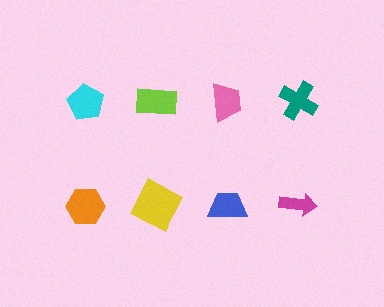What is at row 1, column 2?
A lime rectangle.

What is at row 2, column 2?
A yellow square.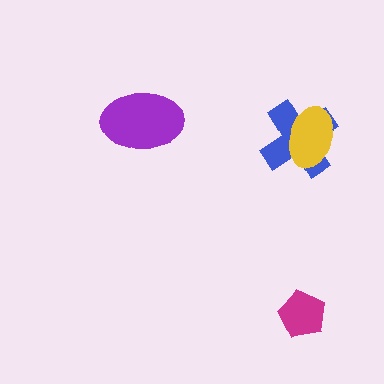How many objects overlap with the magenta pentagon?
0 objects overlap with the magenta pentagon.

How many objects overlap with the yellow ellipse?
1 object overlaps with the yellow ellipse.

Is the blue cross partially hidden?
Yes, it is partially covered by another shape.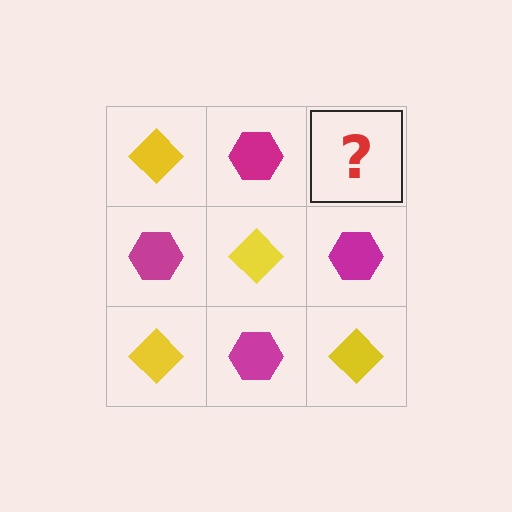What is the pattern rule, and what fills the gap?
The rule is that it alternates yellow diamond and magenta hexagon in a checkerboard pattern. The gap should be filled with a yellow diamond.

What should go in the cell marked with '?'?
The missing cell should contain a yellow diamond.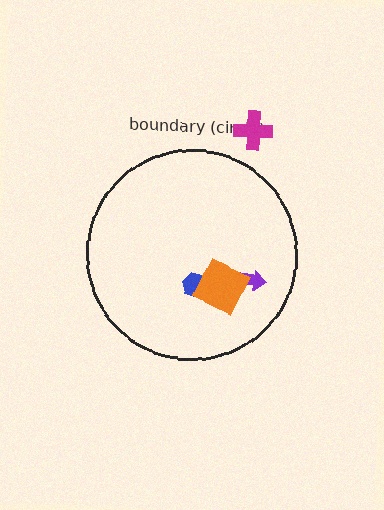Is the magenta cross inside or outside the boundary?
Outside.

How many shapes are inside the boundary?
3 inside, 1 outside.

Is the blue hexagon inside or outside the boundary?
Inside.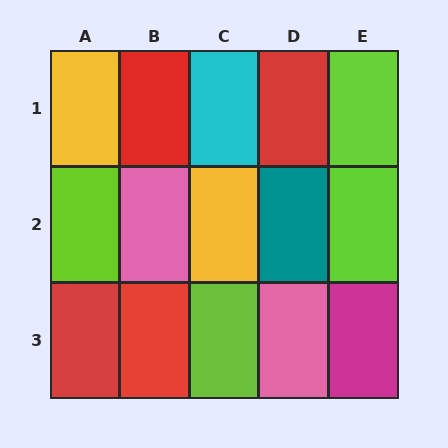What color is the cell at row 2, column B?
Pink.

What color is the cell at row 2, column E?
Lime.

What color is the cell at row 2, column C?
Yellow.